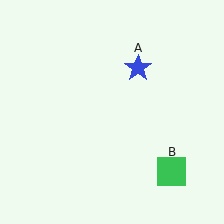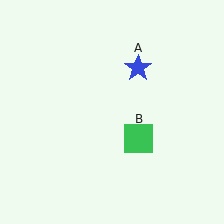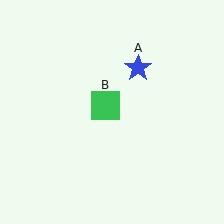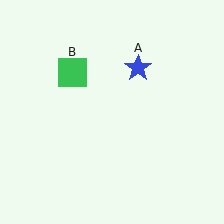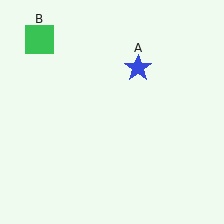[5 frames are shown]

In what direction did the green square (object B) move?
The green square (object B) moved up and to the left.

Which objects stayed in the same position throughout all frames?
Blue star (object A) remained stationary.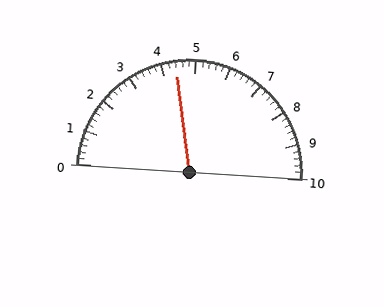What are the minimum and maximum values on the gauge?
The gauge ranges from 0 to 10.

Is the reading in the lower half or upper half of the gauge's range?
The reading is in the lower half of the range (0 to 10).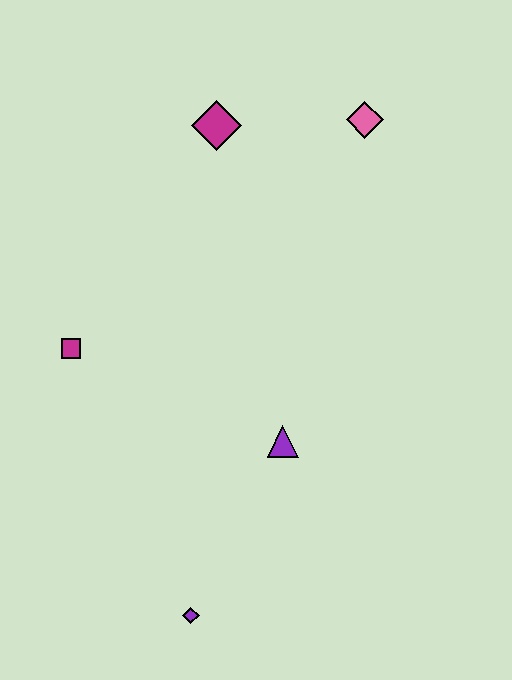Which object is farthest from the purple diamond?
The pink diamond is farthest from the purple diamond.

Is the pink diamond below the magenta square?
No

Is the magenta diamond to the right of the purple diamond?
Yes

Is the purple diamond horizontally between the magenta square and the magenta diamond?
Yes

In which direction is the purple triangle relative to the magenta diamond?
The purple triangle is below the magenta diamond.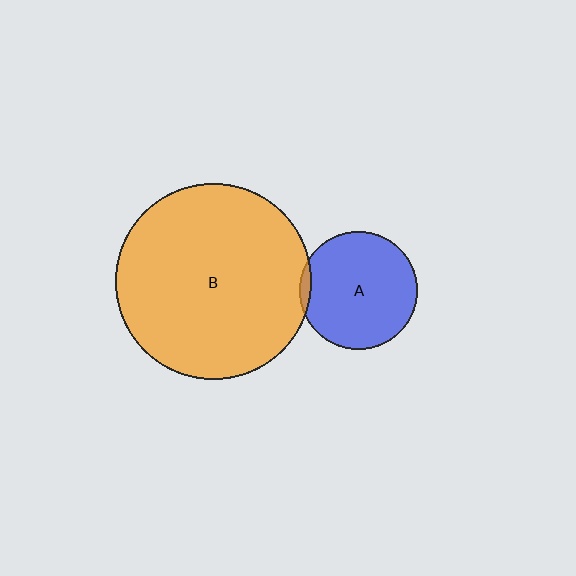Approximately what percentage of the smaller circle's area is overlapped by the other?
Approximately 5%.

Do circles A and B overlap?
Yes.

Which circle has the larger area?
Circle B (orange).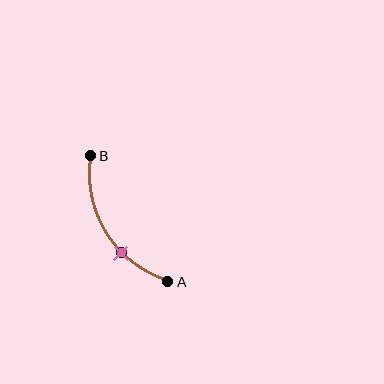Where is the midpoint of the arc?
The arc midpoint is the point on the curve farthest from the straight line joining A and B. It sits to the left of that line.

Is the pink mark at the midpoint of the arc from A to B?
No. The pink mark lies on the arc but is closer to endpoint A. The arc midpoint would be at the point on the curve equidistant along the arc from both A and B.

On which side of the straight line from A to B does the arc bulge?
The arc bulges to the left of the straight line connecting A and B.